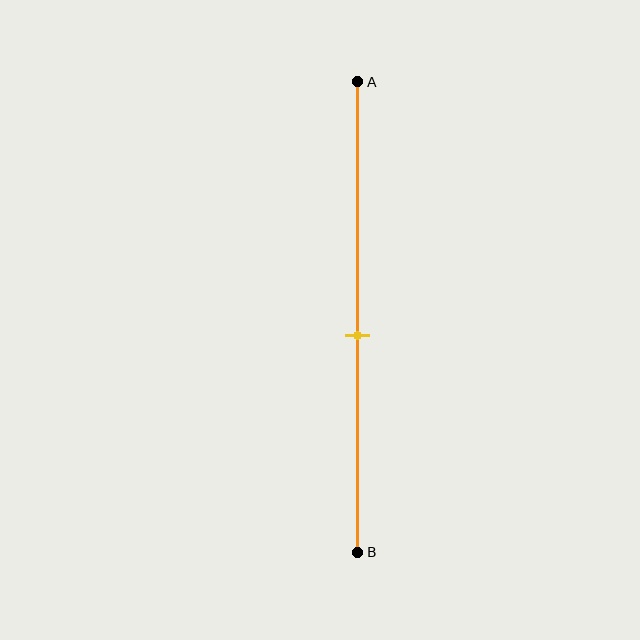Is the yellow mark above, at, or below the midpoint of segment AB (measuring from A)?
The yellow mark is below the midpoint of segment AB.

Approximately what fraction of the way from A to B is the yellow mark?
The yellow mark is approximately 55% of the way from A to B.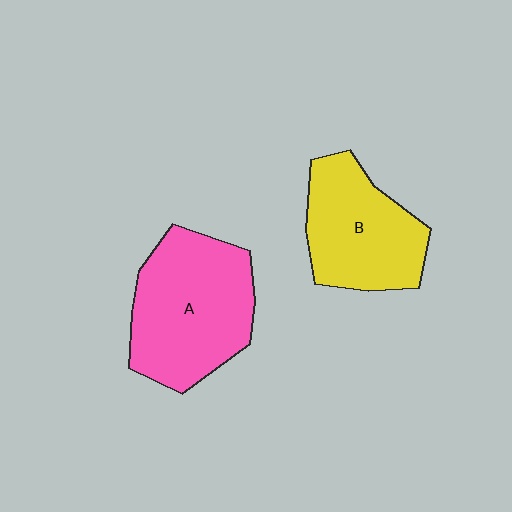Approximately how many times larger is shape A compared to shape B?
Approximately 1.2 times.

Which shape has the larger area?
Shape A (pink).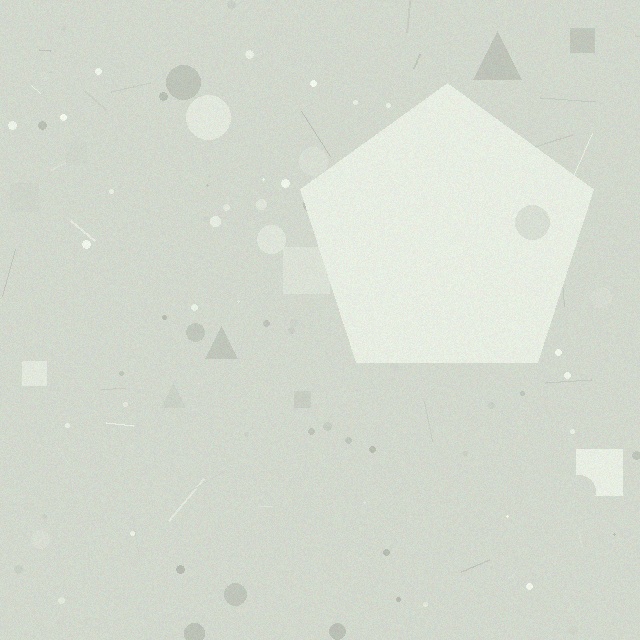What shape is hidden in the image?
A pentagon is hidden in the image.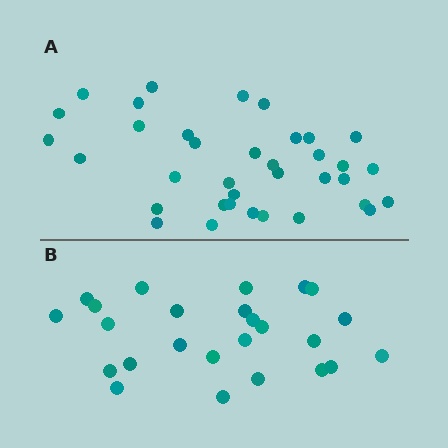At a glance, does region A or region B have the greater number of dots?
Region A (the top region) has more dots.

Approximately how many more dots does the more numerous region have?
Region A has roughly 12 or so more dots than region B.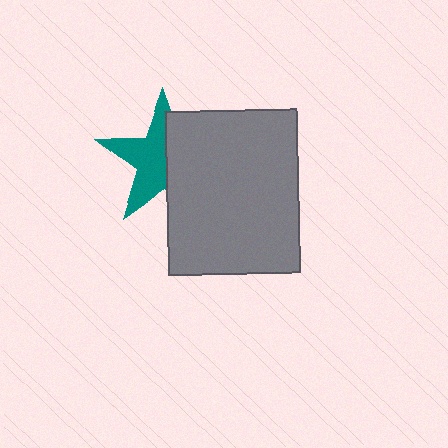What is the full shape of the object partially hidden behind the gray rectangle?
The partially hidden object is a teal star.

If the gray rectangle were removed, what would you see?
You would see the complete teal star.